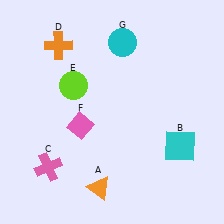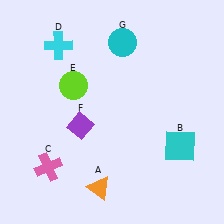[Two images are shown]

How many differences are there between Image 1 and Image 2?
There are 2 differences between the two images.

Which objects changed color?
D changed from orange to cyan. F changed from pink to purple.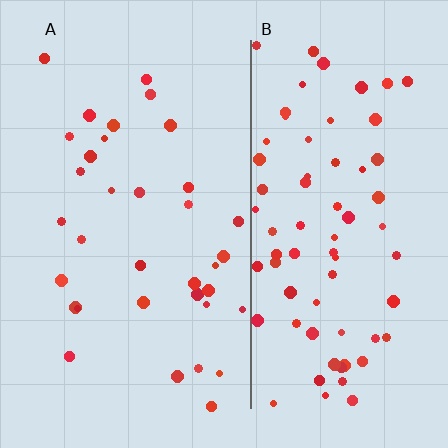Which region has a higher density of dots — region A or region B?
B (the right).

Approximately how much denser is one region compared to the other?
Approximately 2.2× — region B over region A.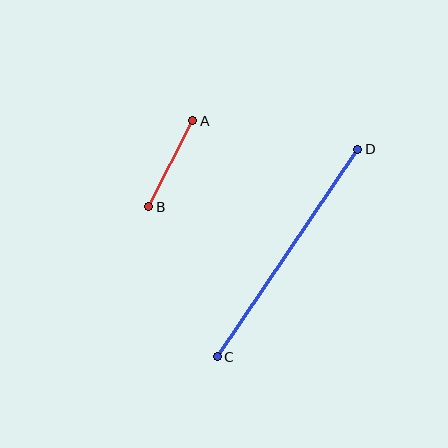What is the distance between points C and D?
The distance is approximately 251 pixels.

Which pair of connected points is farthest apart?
Points C and D are farthest apart.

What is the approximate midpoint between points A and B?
The midpoint is at approximately (171, 164) pixels.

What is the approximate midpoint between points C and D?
The midpoint is at approximately (287, 253) pixels.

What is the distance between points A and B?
The distance is approximately 97 pixels.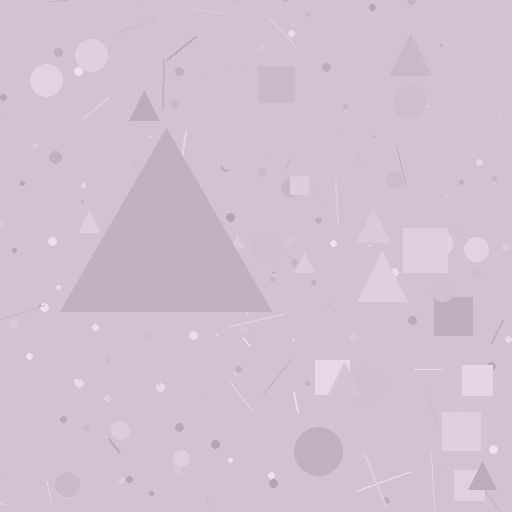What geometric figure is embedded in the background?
A triangle is embedded in the background.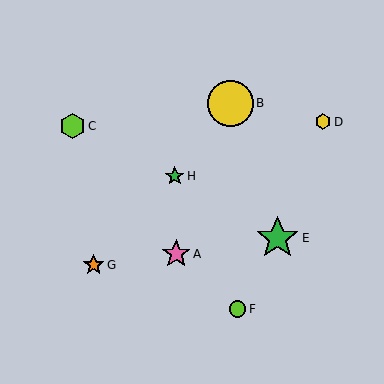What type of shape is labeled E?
Shape E is a green star.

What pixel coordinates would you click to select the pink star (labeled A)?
Click at (176, 254) to select the pink star A.